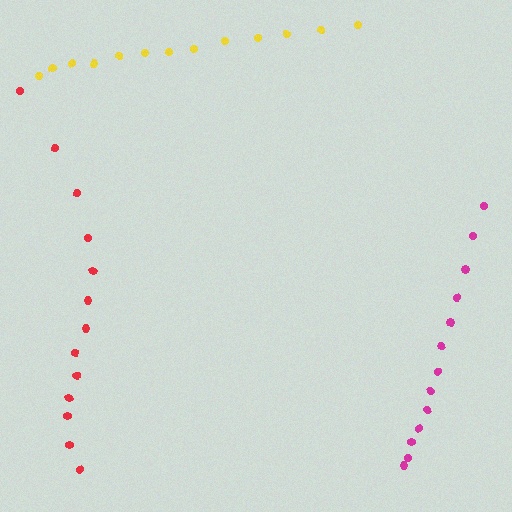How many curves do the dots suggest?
There are 3 distinct paths.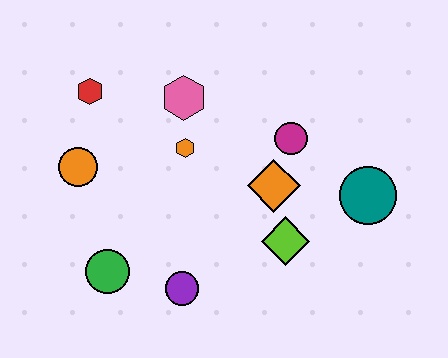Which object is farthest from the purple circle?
The red hexagon is farthest from the purple circle.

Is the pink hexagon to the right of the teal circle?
No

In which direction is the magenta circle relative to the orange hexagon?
The magenta circle is to the right of the orange hexagon.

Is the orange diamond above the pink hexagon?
No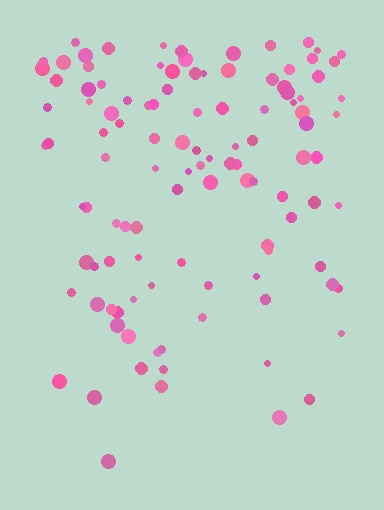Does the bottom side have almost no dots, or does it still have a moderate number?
Still a moderate number, just noticeably fewer than the top.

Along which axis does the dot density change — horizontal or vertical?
Vertical.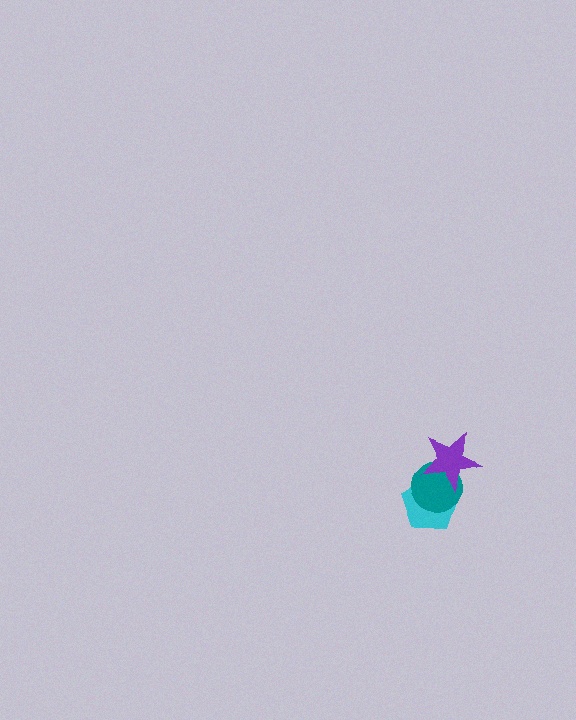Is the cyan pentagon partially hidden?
Yes, it is partially covered by another shape.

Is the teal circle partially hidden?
Yes, it is partially covered by another shape.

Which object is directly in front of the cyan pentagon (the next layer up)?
The teal circle is directly in front of the cyan pentagon.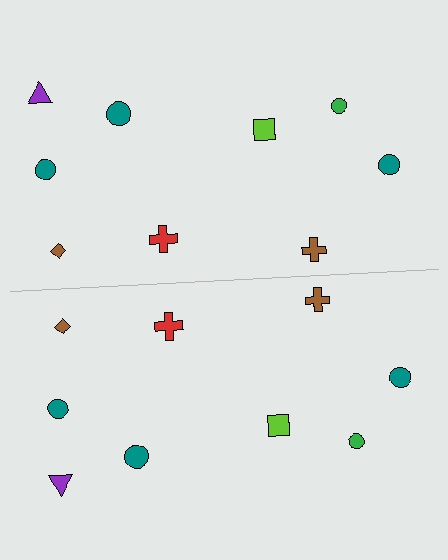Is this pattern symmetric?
Yes, this pattern has bilateral (reflection) symmetry.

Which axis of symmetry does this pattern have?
The pattern has a horizontal axis of symmetry running through the center of the image.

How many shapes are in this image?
There are 18 shapes in this image.